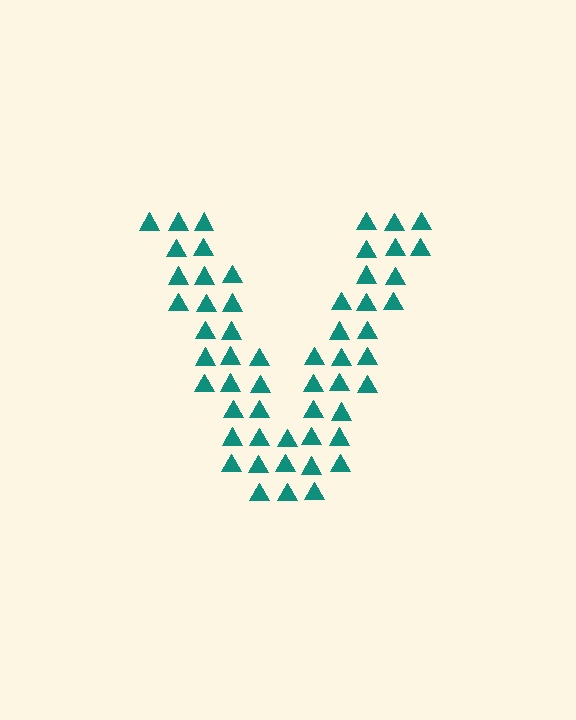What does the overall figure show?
The overall figure shows the letter V.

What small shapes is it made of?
It is made of small triangles.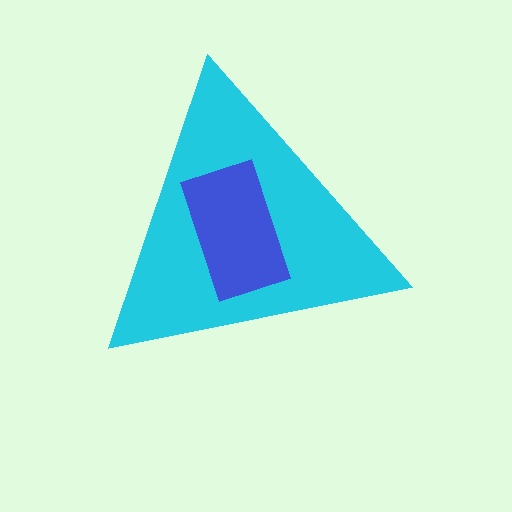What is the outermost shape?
The cyan triangle.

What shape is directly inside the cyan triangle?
The blue rectangle.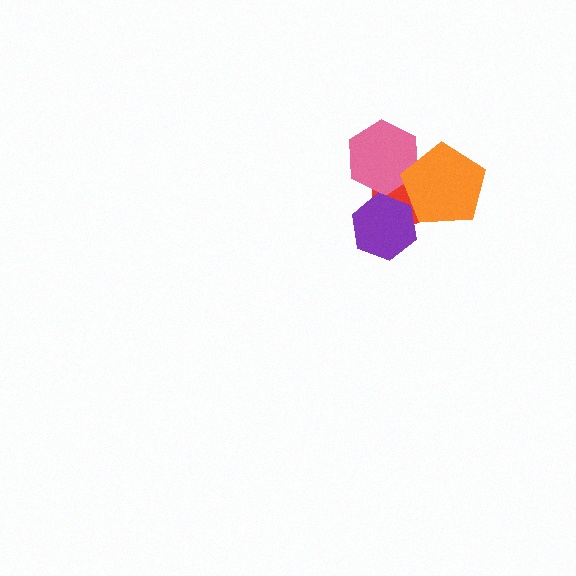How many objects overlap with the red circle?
3 objects overlap with the red circle.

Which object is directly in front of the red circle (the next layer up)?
The pink hexagon is directly in front of the red circle.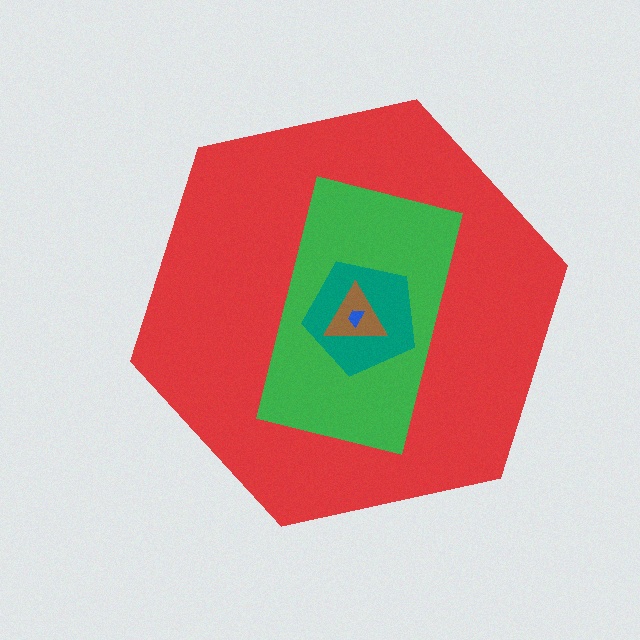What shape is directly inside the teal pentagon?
The brown triangle.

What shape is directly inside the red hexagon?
The green rectangle.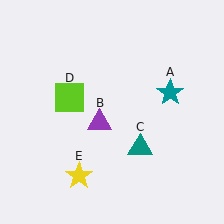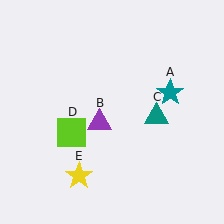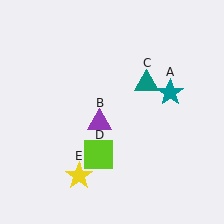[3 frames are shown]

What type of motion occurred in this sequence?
The teal triangle (object C), lime square (object D) rotated counterclockwise around the center of the scene.